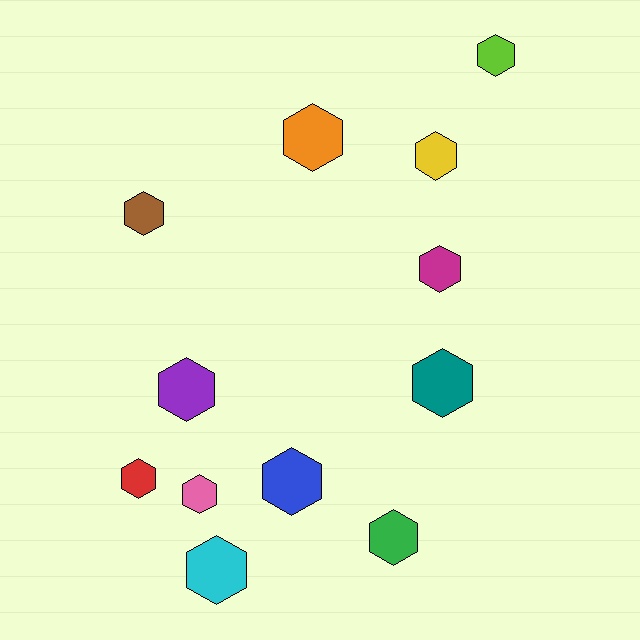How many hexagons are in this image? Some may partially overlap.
There are 12 hexagons.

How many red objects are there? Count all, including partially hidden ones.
There is 1 red object.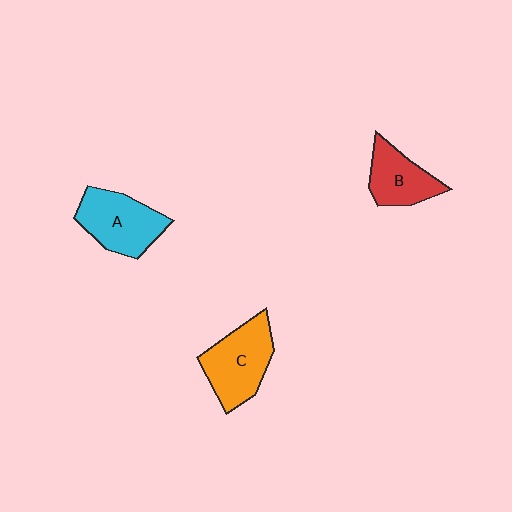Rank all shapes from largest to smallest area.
From largest to smallest: C (orange), A (cyan), B (red).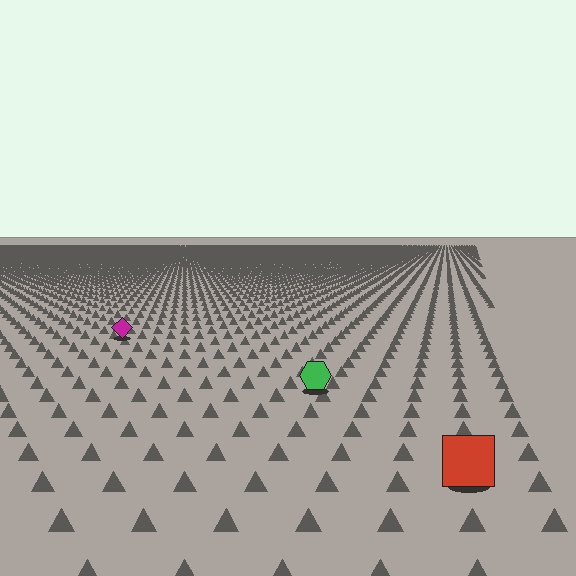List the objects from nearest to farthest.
From nearest to farthest: the red square, the green hexagon, the magenta diamond.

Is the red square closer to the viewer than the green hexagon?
Yes. The red square is closer — you can tell from the texture gradient: the ground texture is coarser near it.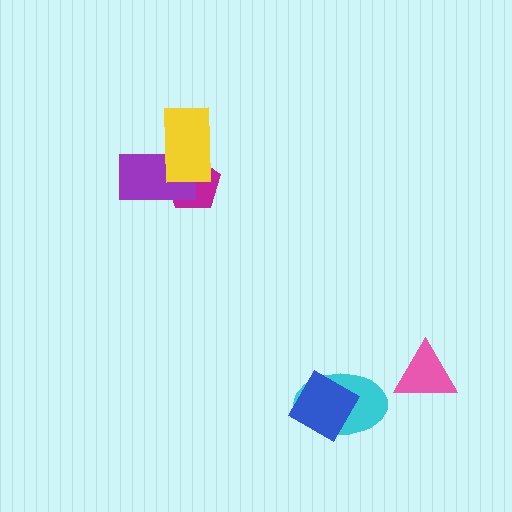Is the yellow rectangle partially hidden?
No, no other shape covers it.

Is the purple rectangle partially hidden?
Yes, it is partially covered by another shape.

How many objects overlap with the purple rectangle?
2 objects overlap with the purple rectangle.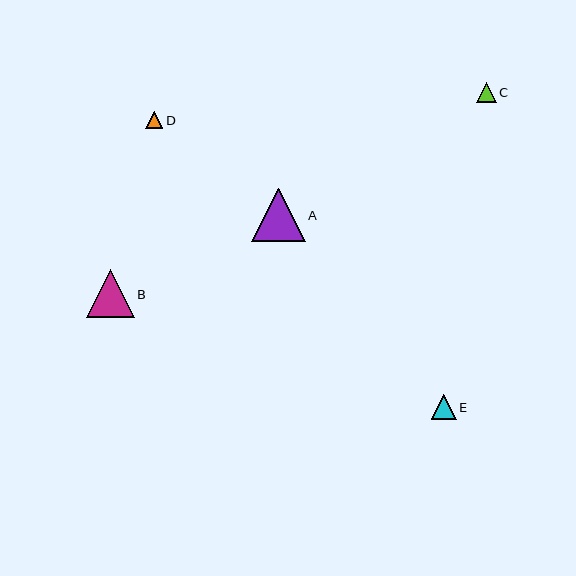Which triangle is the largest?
Triangle A is the largest with a size of approximately 54 pixels.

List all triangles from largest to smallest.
From largest to smallest: A, B, E, C, D.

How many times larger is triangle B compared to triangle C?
Triangle B is approximately 2.4 times the size of triangle C.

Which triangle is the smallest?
Triangle D is the smallest with a size of approximately 17 pixels.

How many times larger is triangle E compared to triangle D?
Triangle E is approximately 1.4 times the size of triangle D.